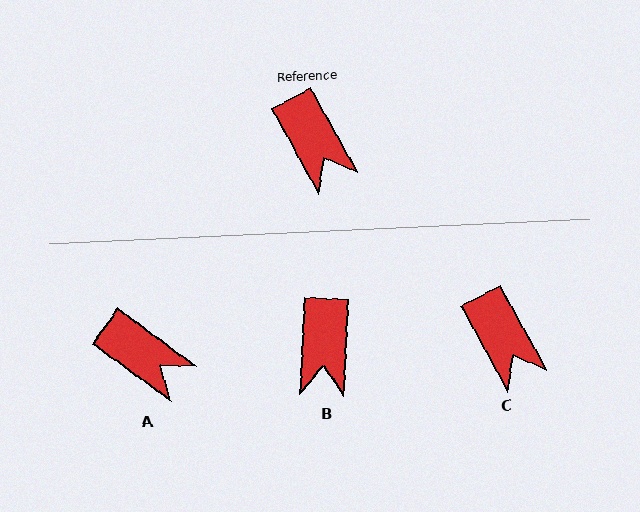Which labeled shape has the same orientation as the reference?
C.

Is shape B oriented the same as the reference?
No, it is off by about 31 degrees.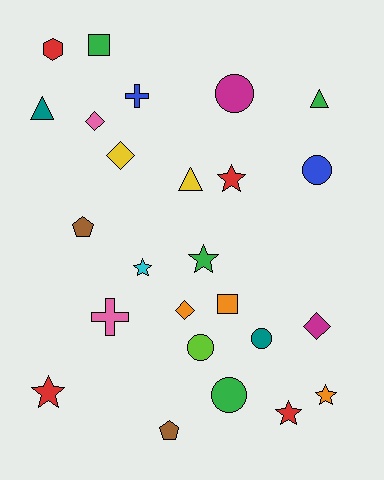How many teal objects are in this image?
There are 2 teal objects.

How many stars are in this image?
There are 6 stars.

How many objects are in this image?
There are 25 objects.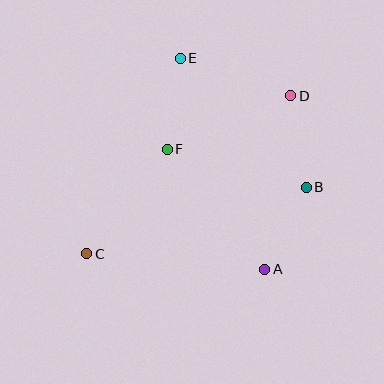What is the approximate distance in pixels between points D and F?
The distance between D and F is approximately 135 pixels.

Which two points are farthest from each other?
Points C and D are farthest from each other.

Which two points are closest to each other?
Points A and B are closest to each other.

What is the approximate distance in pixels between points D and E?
The distance between D and E is approximately 117 pixels.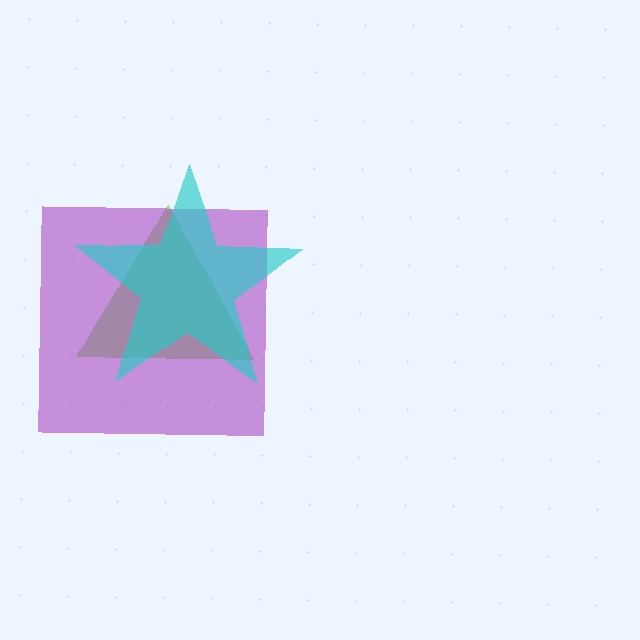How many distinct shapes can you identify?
There are 3 distinct shapes: a lime triangle, a purple square, a cyan star.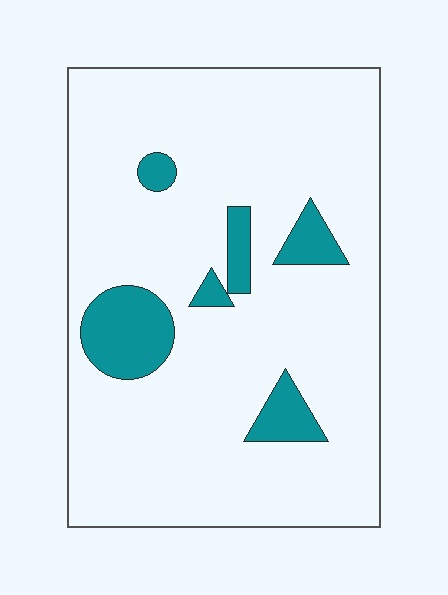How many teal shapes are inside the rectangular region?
6.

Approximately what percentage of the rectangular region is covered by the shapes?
Approximately 10%.